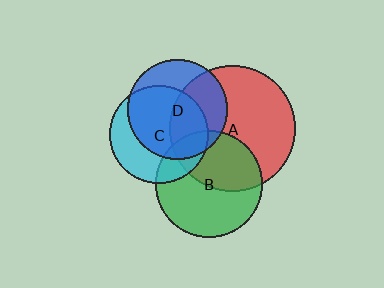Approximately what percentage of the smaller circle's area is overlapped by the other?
Approximately 15%.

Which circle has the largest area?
Circle A (red).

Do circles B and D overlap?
Yes.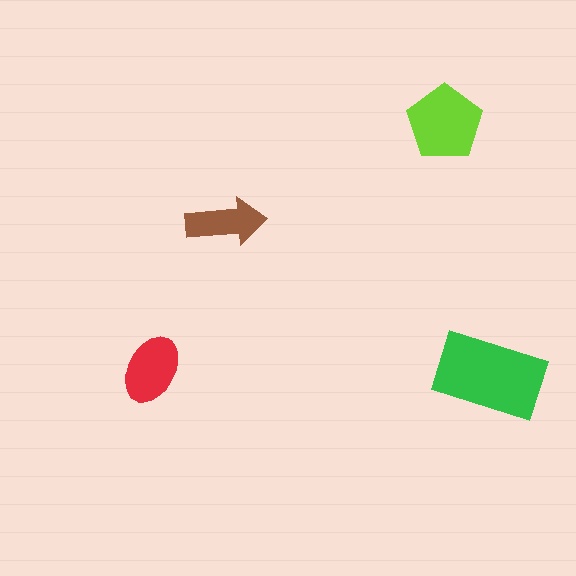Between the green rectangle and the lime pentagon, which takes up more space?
The green rectangle.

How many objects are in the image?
There are 4 objects in the image.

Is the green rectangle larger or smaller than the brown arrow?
Larger.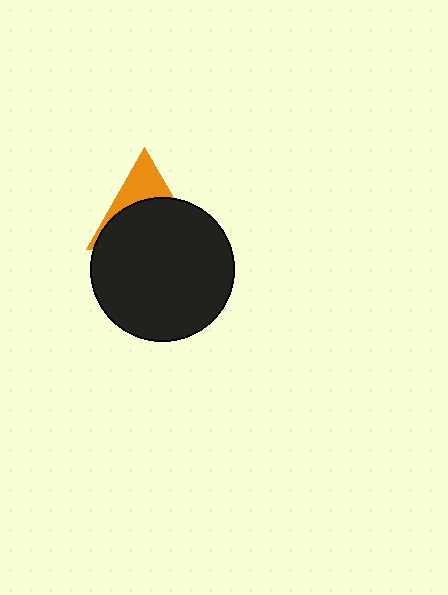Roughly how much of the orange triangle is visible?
A small part of it is visible (roughly 33%).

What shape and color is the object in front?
The object in front is a black circle.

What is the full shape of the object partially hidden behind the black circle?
The partially hidden object is an orange triangle.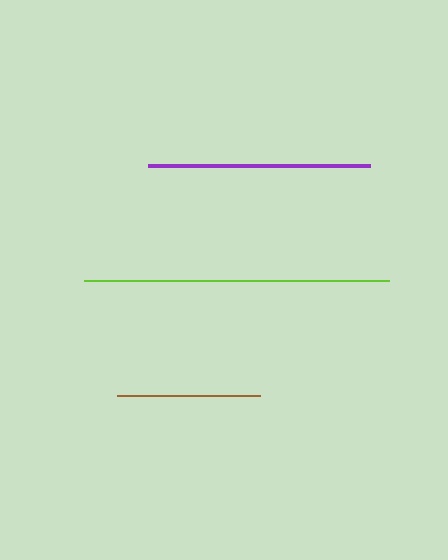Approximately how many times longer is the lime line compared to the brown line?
The lime line is approximately 2.1 times the length of the brown line.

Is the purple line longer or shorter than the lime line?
The lime line is longer than the purple line.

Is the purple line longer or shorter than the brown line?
The purple line is longer than the brown line.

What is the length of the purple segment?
The purple segment is approximately 222 pixels long.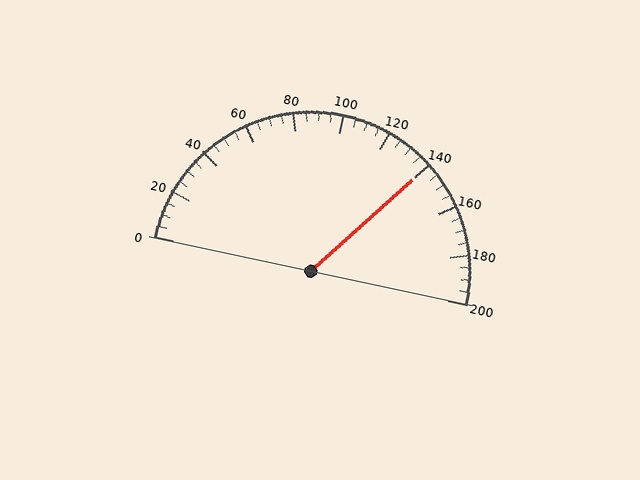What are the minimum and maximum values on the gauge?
The gauge ranges from 0 to 200.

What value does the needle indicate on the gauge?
The needle indicates approximately 140.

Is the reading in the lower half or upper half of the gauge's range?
The reading is in the upper half of the range (0 to 200).